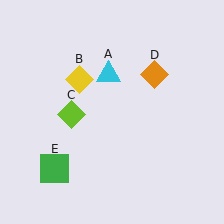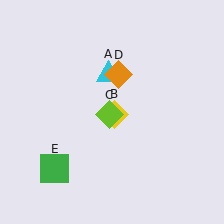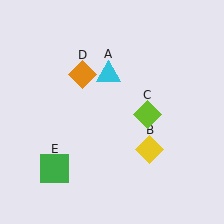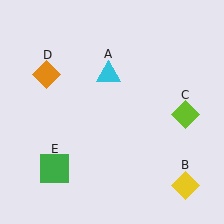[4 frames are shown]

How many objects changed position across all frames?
3 objects changed position: yellow diamond (object B), lime diamond (object C), orange diamond (object D).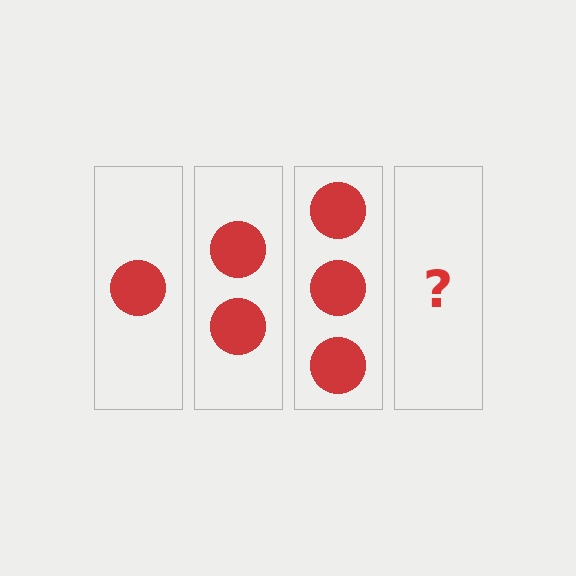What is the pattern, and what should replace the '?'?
The pattern is that each step adds one more circle. The '?' should be 4 circles.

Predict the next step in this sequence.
The next step is 4 circles.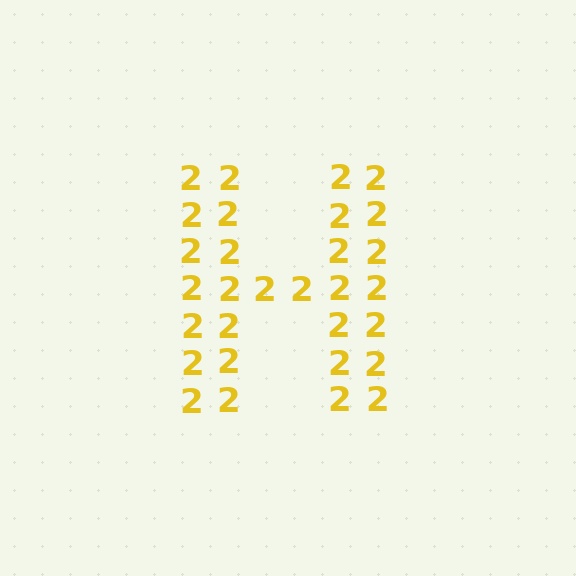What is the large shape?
The large shape is the letter H.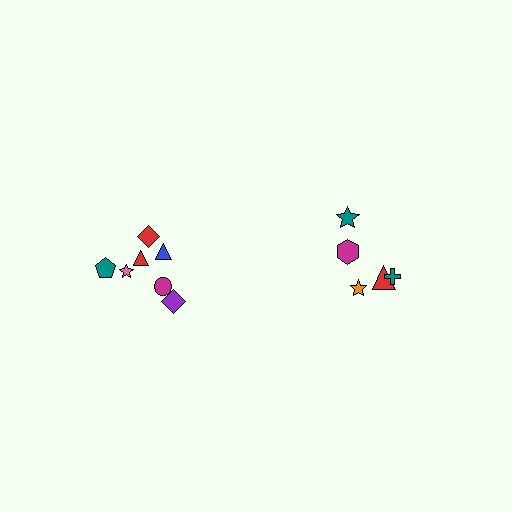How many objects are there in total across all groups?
There are 12 objects.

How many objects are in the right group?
There are 5 objects.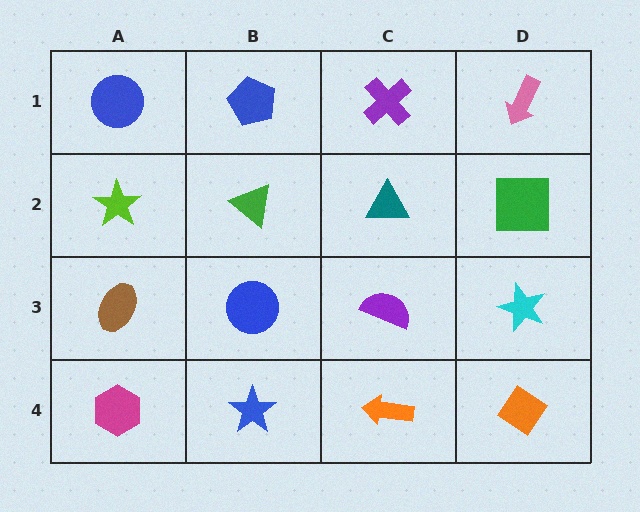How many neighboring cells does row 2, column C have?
4.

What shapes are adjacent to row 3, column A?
A lime star (row 2, column A), a magenta hexagon (row 4, column A), a blue circle (row 3, column B).